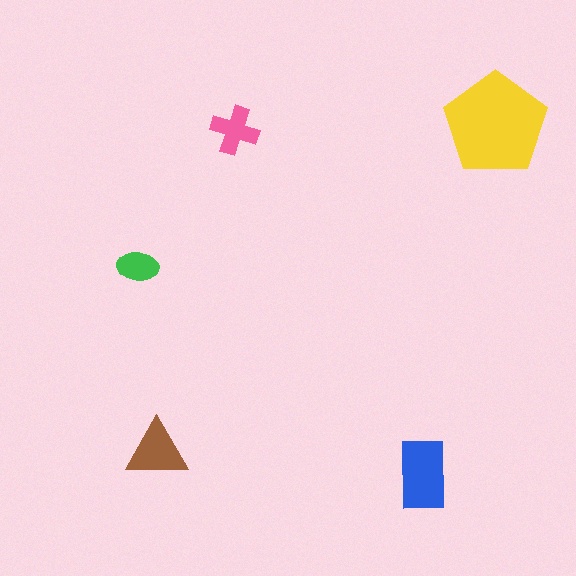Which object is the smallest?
The green ellipse.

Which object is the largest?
The yellow pentagon.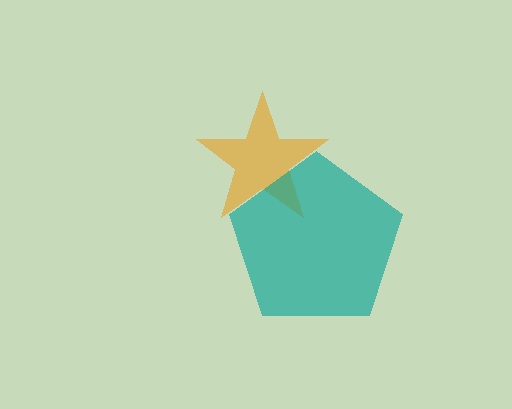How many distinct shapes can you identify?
There are 2 distinct shapes: an orange star, a teal pentagon.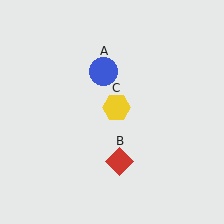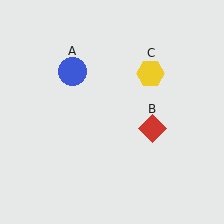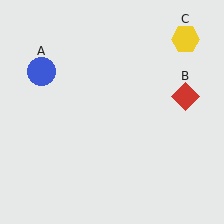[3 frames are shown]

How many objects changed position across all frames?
3 objects changed position: blue circle (object A), red diamond (object B), yellow hexagon (object C).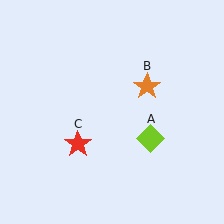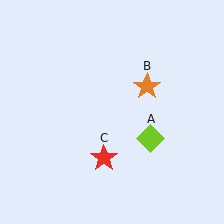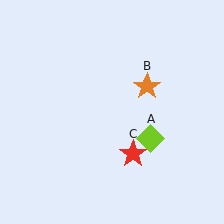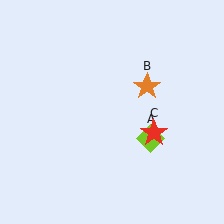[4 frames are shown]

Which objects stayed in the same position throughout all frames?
Lime diamond (object A) and orange star (object B) remained stationary.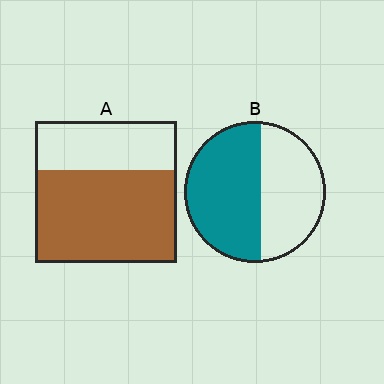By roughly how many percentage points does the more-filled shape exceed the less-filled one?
By roughly 10 percentage points (A over B).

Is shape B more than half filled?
Yes.